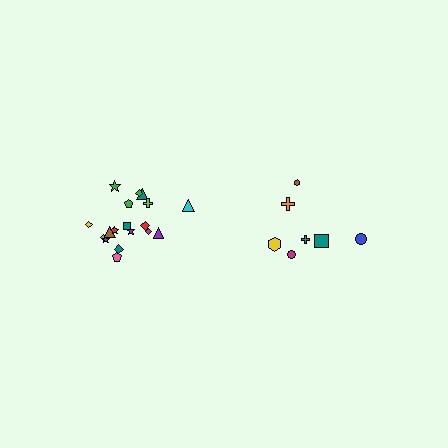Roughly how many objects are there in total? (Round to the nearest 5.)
Roughly 25 objects in total.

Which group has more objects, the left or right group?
The left group.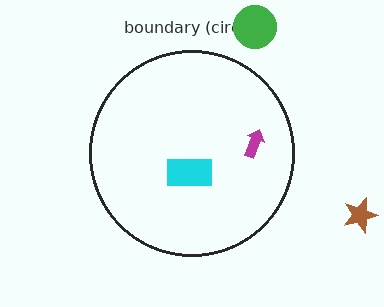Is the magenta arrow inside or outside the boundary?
Inside.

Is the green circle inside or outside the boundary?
Outside.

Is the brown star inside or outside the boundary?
Outside.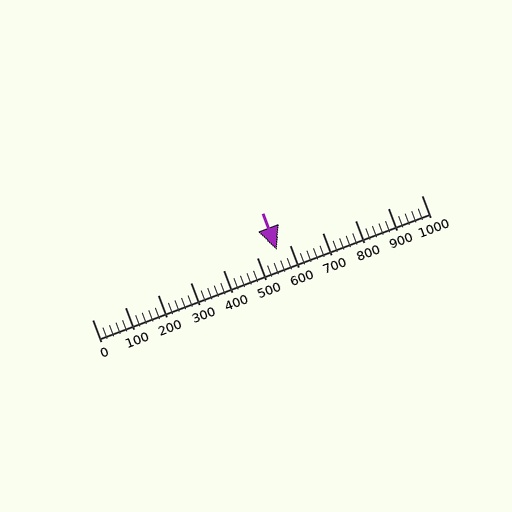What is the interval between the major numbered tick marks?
The major tick marks are spaced 100 units apart.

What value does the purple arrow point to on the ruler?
The purple arrow points to approximately 562.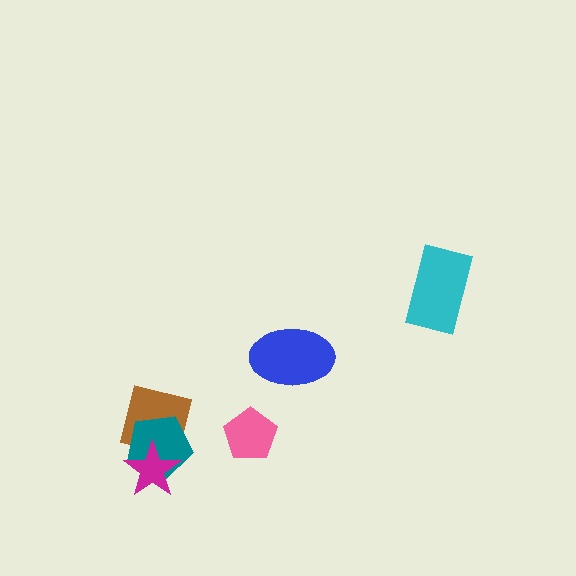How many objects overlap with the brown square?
2 objects overlap with the brown square.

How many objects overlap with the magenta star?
2 objects overlap with the magenta star.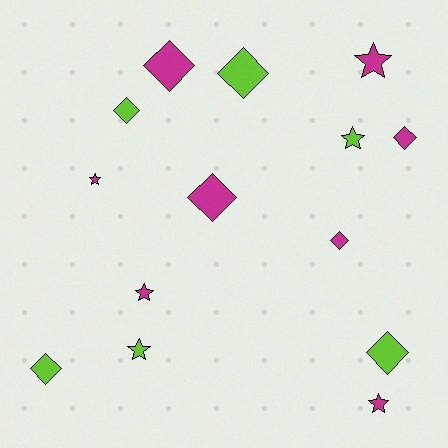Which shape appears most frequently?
Diamond, with 8 objects.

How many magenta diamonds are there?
There are 4 magenta diamonds.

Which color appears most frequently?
Magenta, with 8 objects.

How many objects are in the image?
There are 14 objects.